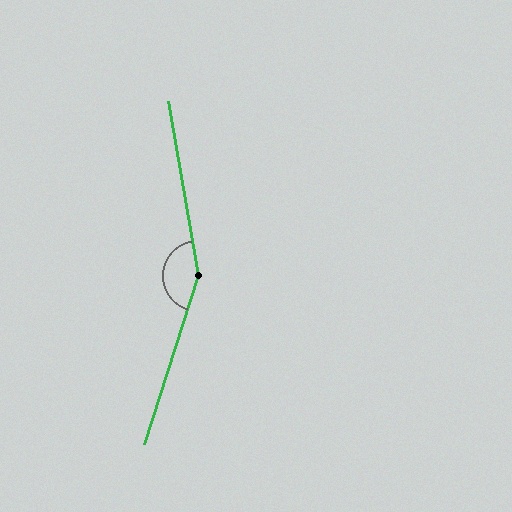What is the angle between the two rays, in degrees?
Approximately 152 degrees.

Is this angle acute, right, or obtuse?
It is obtuse.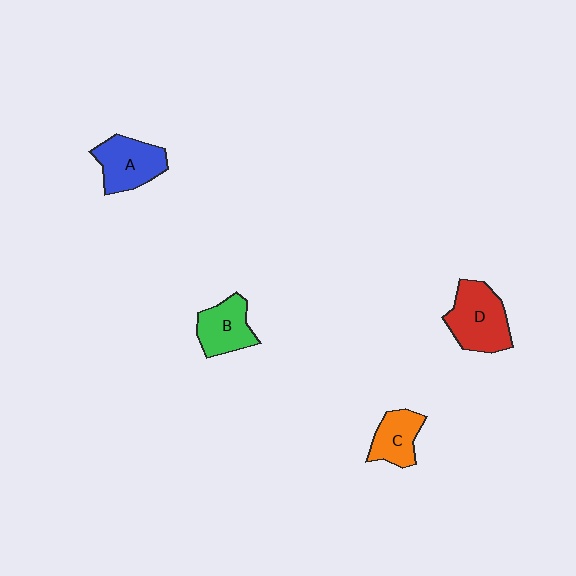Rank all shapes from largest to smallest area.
From largest to smallest: D (red), A (blue), B (green), C (orange).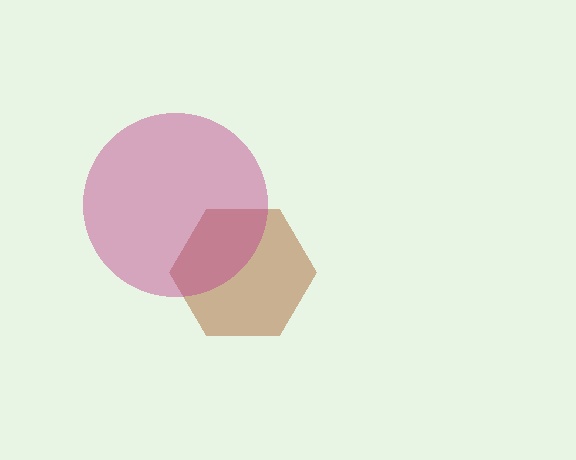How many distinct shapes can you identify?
There are 2 distinct shapes: a brown hexagon, a magenta circle.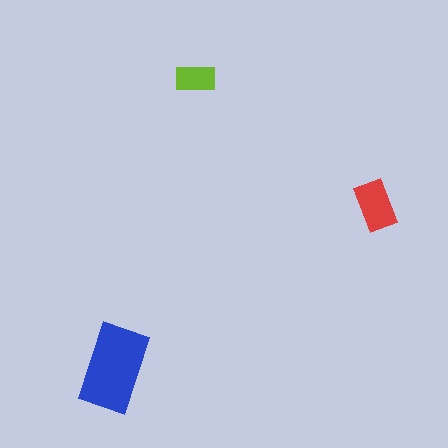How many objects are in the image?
There are 3 objects in the image.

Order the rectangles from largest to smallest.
the blue one, the red one, the lime one.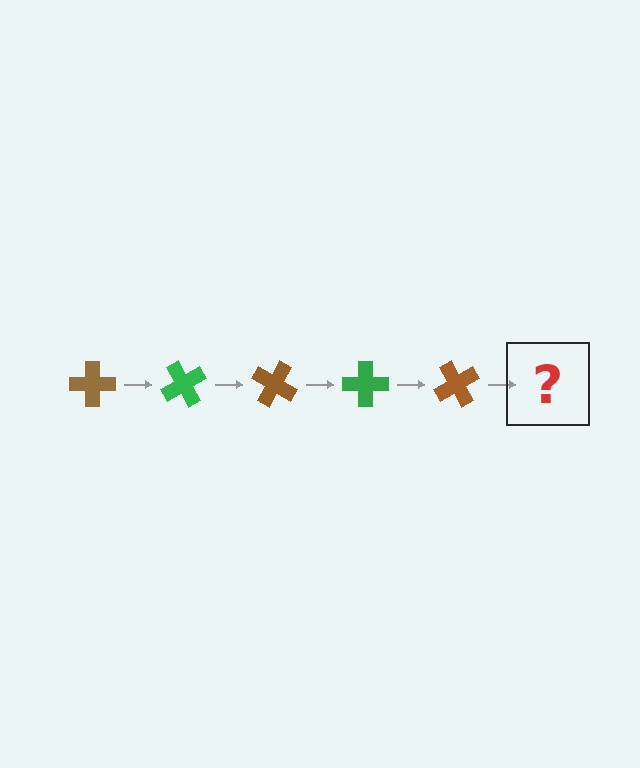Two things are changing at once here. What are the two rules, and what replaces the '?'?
The two rules are that it rotates 60 degrees each step and the color cycles through brown and green. The '?' should be a green cross, rotated 300 degrees from the start.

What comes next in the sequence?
The next element should be a green cross, rotated 300 degrees from the start.